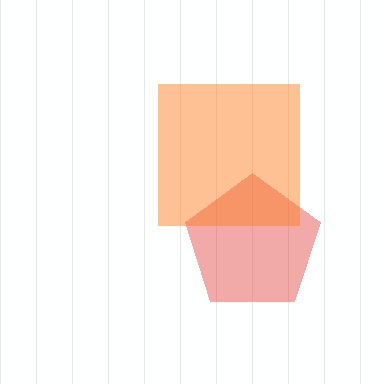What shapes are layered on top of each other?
The layered shapes are: a red pentagon, an orange square.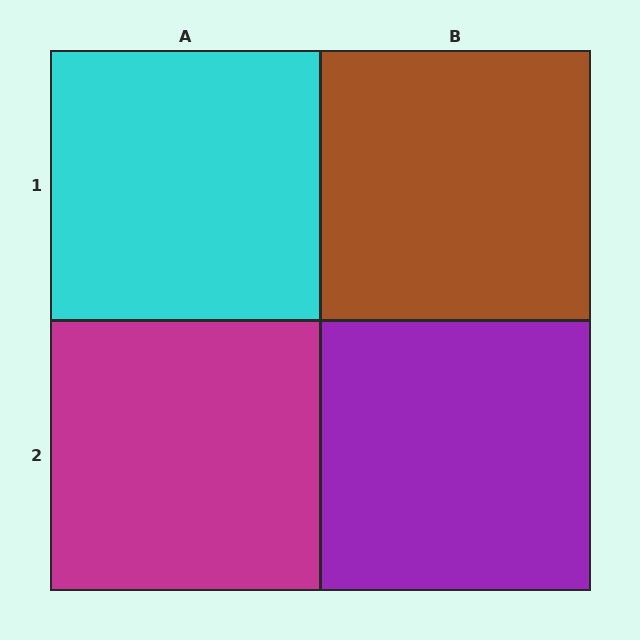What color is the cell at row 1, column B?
Brown.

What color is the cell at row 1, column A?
Cyan.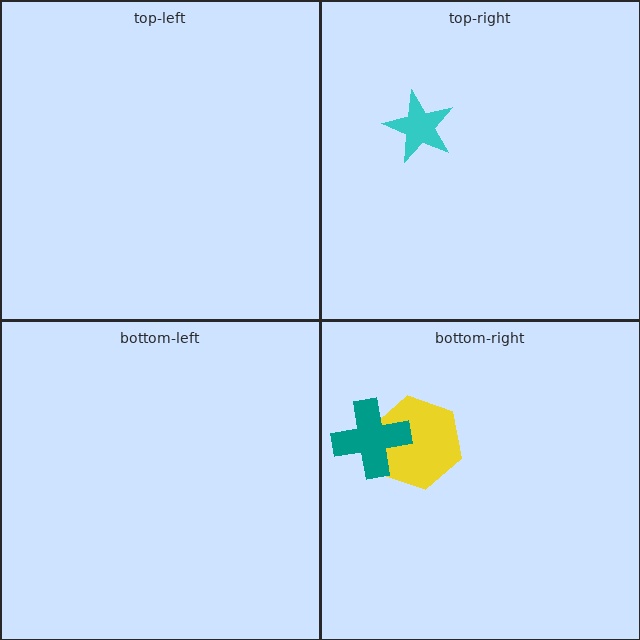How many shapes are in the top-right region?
1.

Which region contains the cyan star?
The top-right region.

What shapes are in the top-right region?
The cyan star.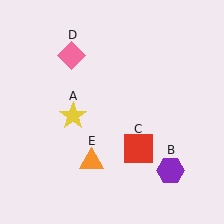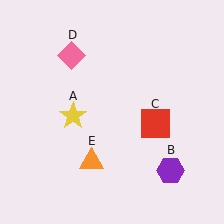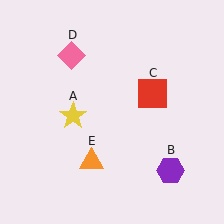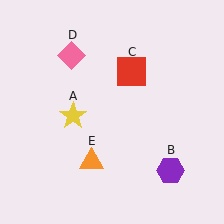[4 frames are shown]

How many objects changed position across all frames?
1 object changed position: red square (object C).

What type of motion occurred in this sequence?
The red square (object C) rotated counterclockwise around the center of the scene.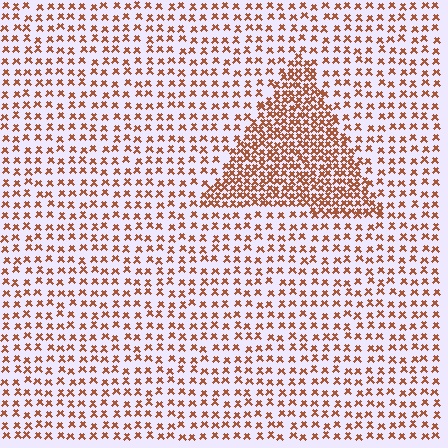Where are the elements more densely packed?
The elements are more densely packed inside the triangle boundary.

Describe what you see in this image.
The image contains small brown elements arranged at two different densities. A triangle-shaped region is visible where the elements are more densely packed than the surrounding area.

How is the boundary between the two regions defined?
The boundary is defined by a change in element density (approximately 2.2x ratio). All elements are the same color, size, and shape.